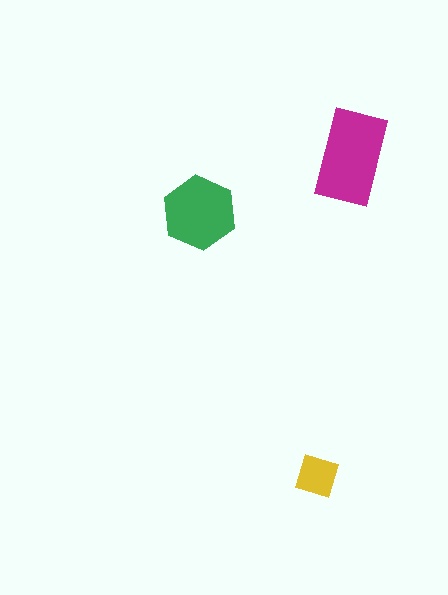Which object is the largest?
The magenta rectangle.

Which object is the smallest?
The yellow diamond.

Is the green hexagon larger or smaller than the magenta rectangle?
Smaller.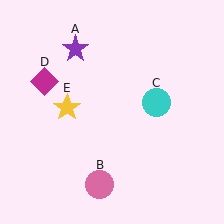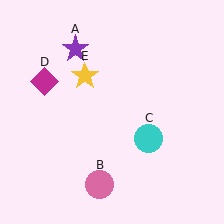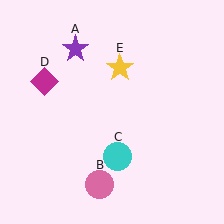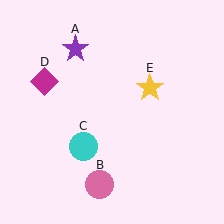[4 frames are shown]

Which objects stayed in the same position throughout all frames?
Purple star (object A) and pink circle (object B) and magenta diamond (object D) remained stationary.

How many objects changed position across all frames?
2 objects changed position: cyan circle (object C), yellow star (object E).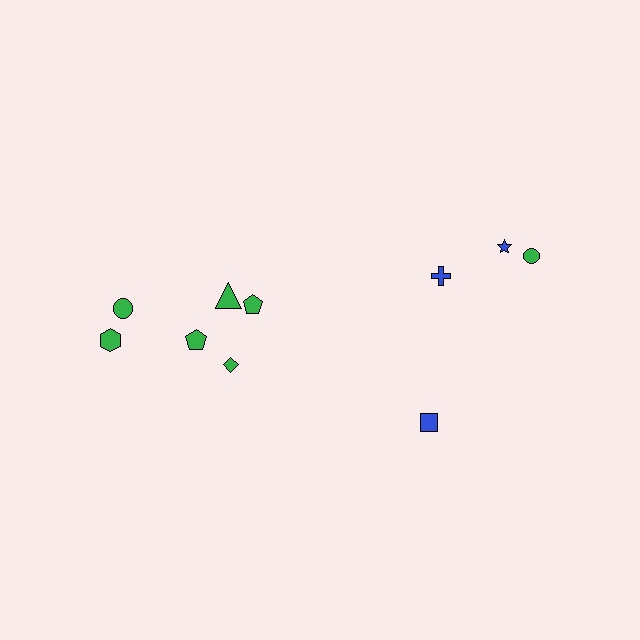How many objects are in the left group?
There are 6 objects.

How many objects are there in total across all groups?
There are 10 objects.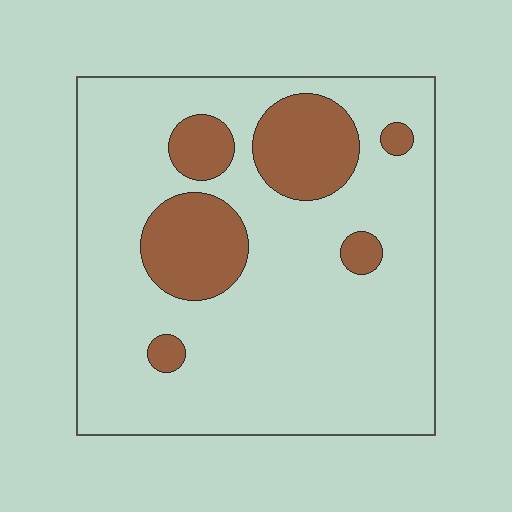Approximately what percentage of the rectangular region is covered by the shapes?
Approximately 20%.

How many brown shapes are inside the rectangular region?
6.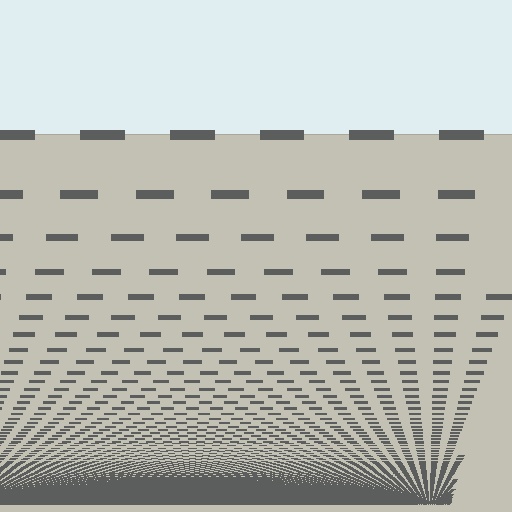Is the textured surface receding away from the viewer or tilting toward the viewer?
The surface appears to tilt toward the viewer. Texture elements get larger and sparser toward the top.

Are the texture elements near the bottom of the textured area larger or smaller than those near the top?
Smaller. The gradient is inverted — elements near the bottom are smaller and denser.